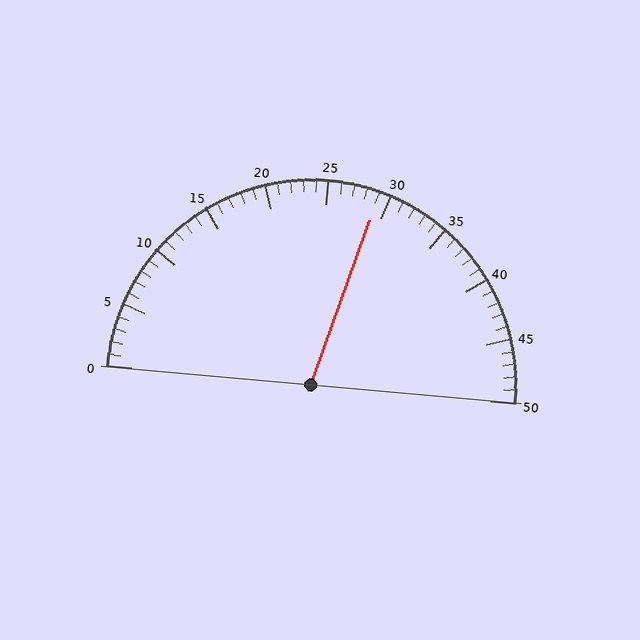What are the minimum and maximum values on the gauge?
The gauge ranges from 0 to 50.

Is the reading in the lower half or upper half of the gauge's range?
The reading is in the upper half of the range (0 to 50).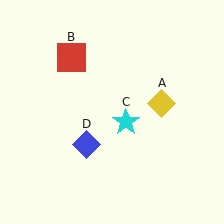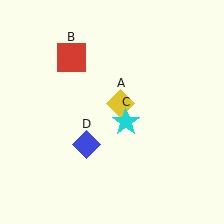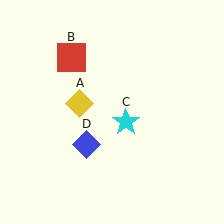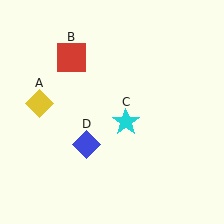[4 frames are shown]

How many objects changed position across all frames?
1 object changed position: yellow diamond (object A).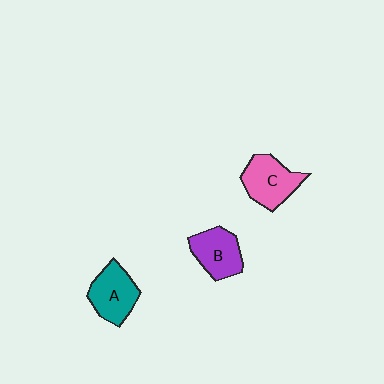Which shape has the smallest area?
Shape B (purple).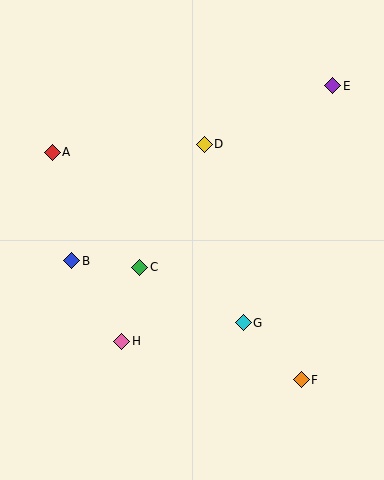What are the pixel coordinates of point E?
Point E is at (333, 86).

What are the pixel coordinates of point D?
Point D is at (204, 144).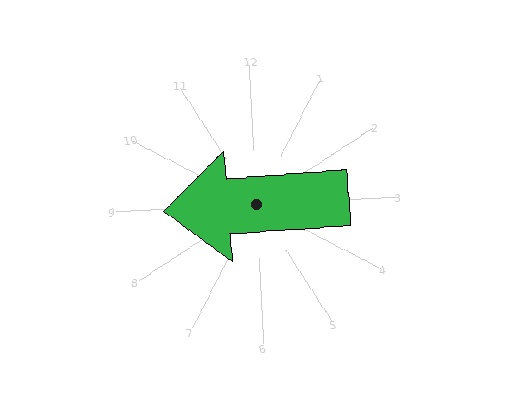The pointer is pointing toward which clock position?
Roughly 9 o'clock.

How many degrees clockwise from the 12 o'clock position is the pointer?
Approximately 269 degrees.